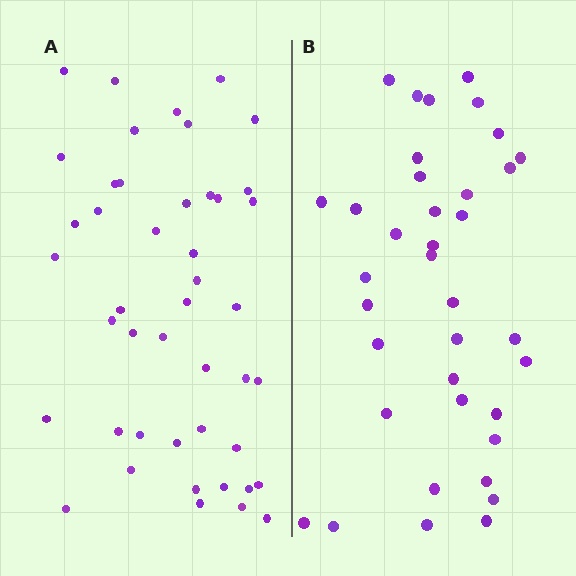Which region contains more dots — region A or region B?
Region A (the left region) has more dots.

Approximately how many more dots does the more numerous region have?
Region A has roughly 8 or so more dots than region B.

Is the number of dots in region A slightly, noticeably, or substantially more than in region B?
Region A has only slightly more — the two regions are fairly close. The ratio is roughly 1.2 to 1.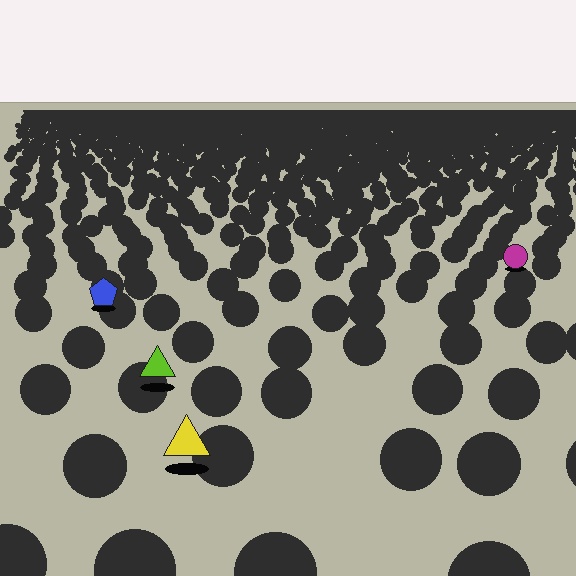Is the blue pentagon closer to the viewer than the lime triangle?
No. The lime triangle is closer — you can tell from the texture gradient: the ground texture is coarser near it.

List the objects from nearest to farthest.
From nearest to farthest: the yellow triangle, the lime triangle, the blue pentagon, the magenta circle.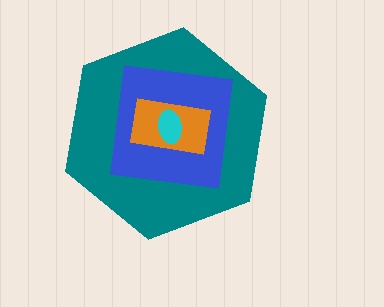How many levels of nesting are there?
4.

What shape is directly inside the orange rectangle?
The cyan ellipse.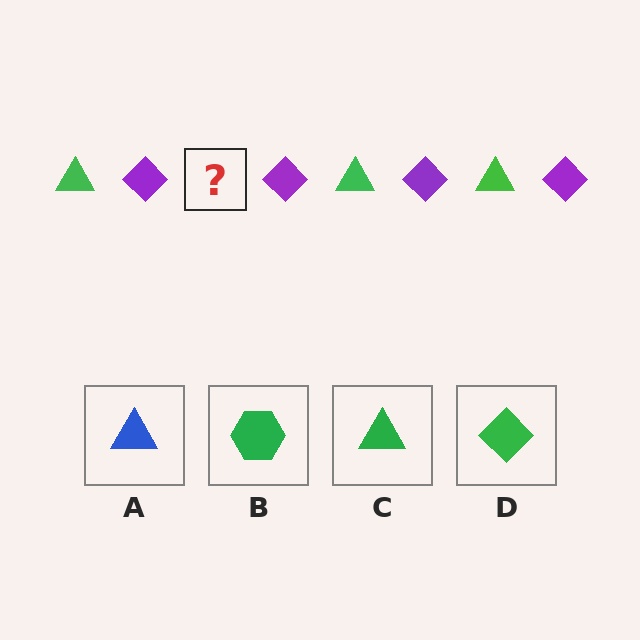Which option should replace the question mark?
Option C.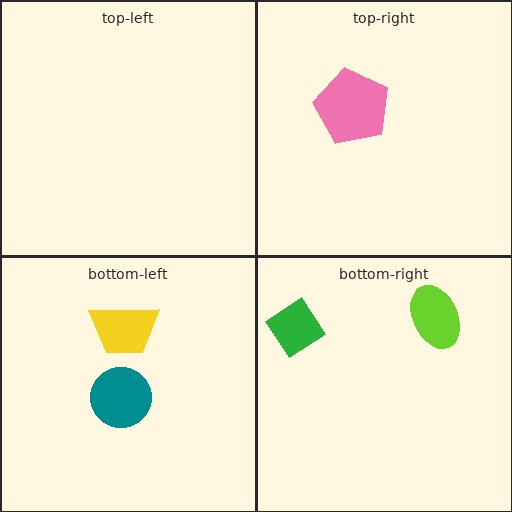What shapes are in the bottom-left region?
The yellow trapezoid, the teal circle.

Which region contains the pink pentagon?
The top-right region.